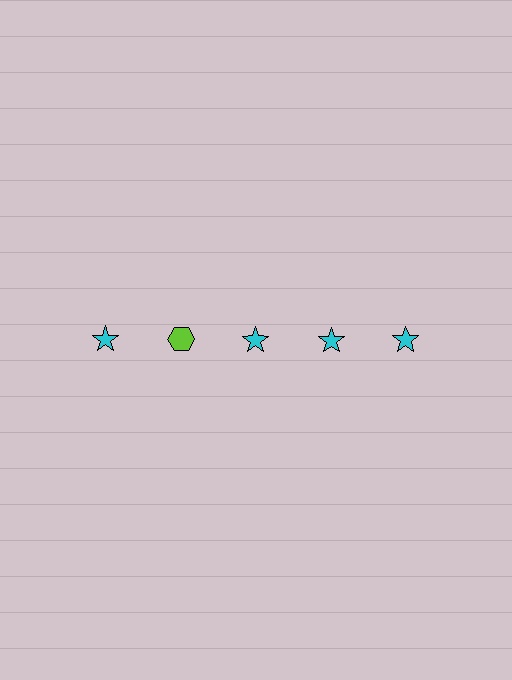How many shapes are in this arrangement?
There are 5 shapes arranged in a grid pattern.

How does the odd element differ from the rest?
It differs in both color (lime instead of cyan) and shape (hexagon instead of star).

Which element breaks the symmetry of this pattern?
The lime hexagon in the top row, second from left column breaks the symmetry. All other shapes are cyan stars.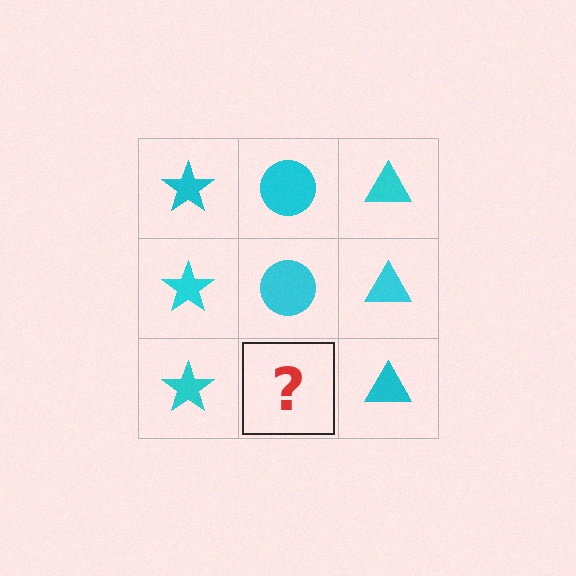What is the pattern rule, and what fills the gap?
The rule is that each column has a consistent shape. The gap should be filled with a cyan circle.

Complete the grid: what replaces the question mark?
The question mark should be replaced with a cyan circle.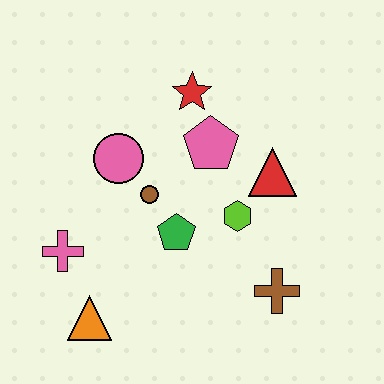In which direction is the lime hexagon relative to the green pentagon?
The lime hexagon is to the right of the green pentagon.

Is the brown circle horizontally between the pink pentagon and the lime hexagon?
No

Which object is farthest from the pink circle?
The brown cross is farthest from the pink circle.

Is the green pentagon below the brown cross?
No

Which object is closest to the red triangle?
The lime hexagon is closest to the red triangle.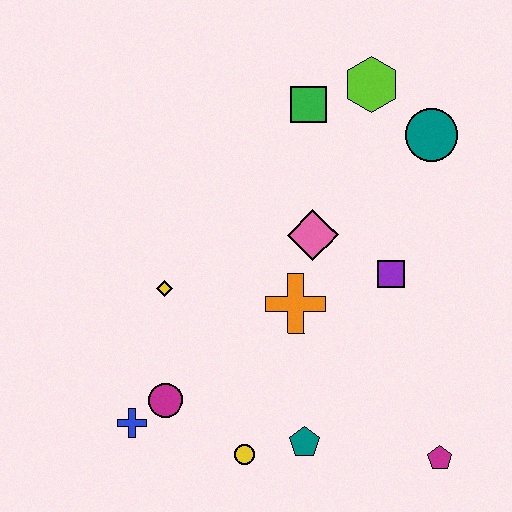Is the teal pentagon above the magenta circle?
No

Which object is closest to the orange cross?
The pink diamond is closest to the orange cross.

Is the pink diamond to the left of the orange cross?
No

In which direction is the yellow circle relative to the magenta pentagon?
The yellow circle is to the left of the magenta pentagon.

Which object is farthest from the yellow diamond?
The magenta pentagon is farthest from the yellow diamond.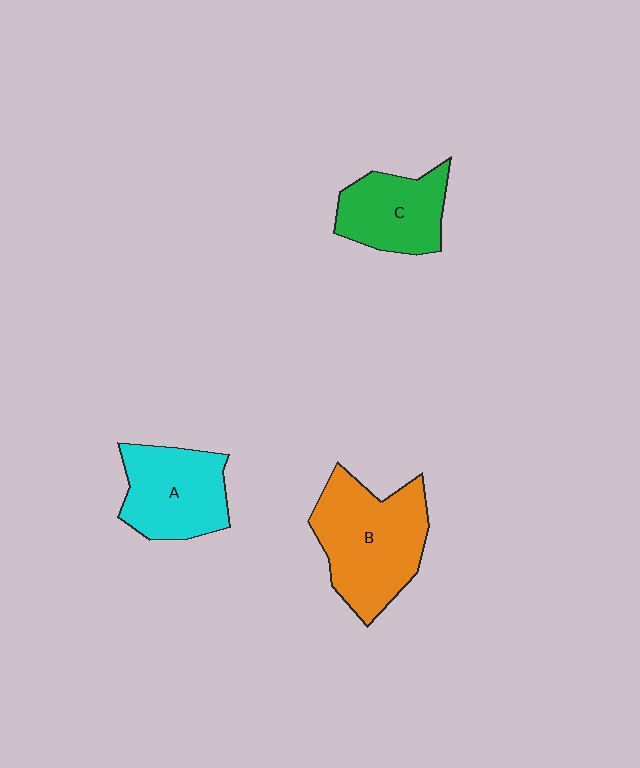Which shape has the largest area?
Shape B (orange).